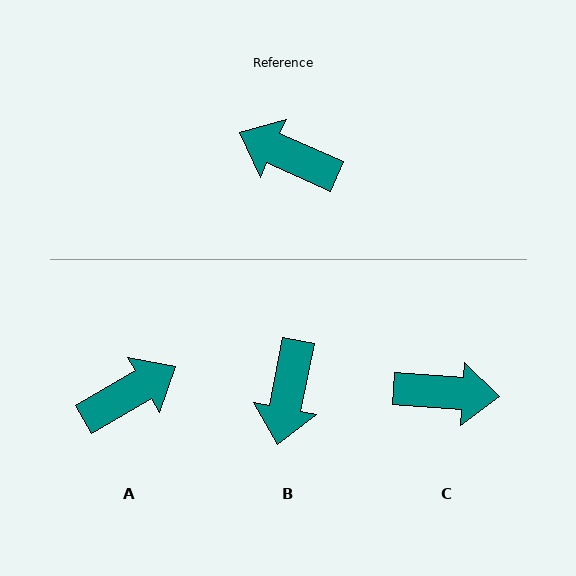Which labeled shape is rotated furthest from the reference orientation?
C, about 160 degrees away.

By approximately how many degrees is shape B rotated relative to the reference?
Approximately 103 degrees counter-clockwise.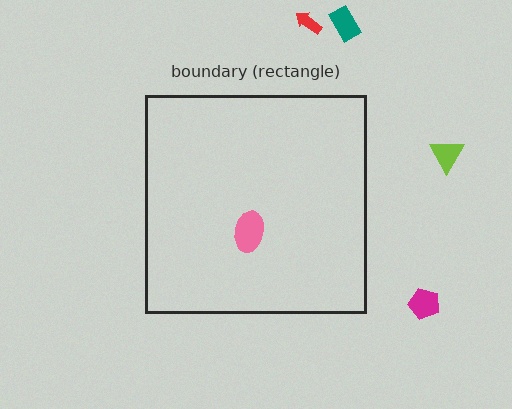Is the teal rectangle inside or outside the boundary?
Outside.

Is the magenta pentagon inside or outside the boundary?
Outside.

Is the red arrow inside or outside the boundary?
Outside.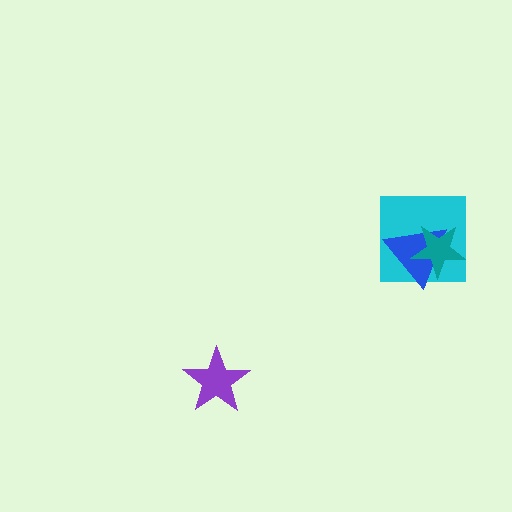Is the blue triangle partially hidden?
Yes, it is partially covered by another shape.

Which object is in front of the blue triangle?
The teal star is in front of the blue triangle.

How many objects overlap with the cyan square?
2 objects overlap with the cyan square.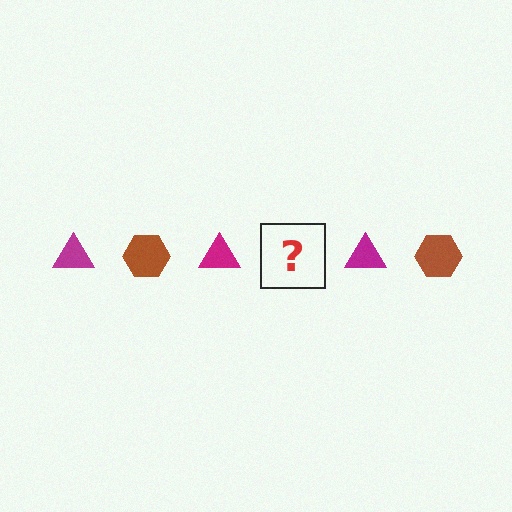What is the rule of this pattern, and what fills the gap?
The rule is that the pattern alternates between magenta triangle and brown hexagon. The gap should be filled with a brown hexagon.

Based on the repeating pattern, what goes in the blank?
The blank should be a brown hexagon.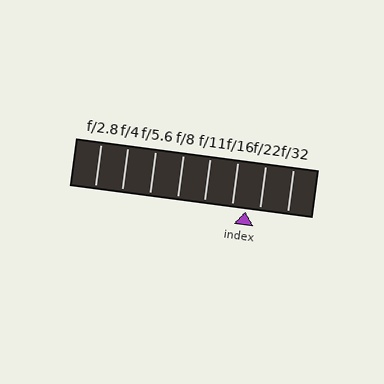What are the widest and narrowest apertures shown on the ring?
The widest aperture shown is f/2.8 and the narrowest is f/32.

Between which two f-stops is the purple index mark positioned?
The index mark is between f/16 and f/22.